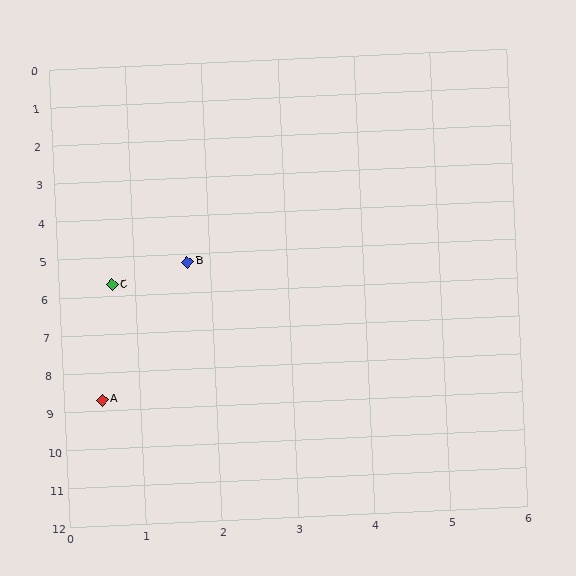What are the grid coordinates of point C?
Point C is at approximately (0.7, 5.7).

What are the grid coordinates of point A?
Point A is at approximately (0.5, 8.7).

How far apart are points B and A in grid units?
Points B and A are about 3.7 grid units apart.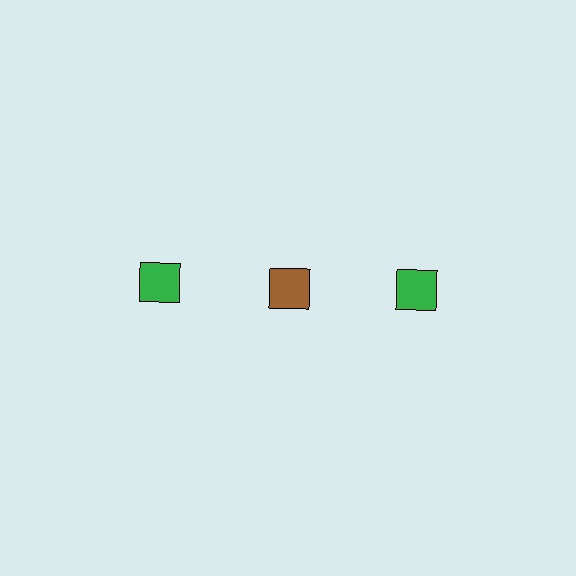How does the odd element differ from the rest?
It has a different color: brown instead of green.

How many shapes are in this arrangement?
There are 3 shapes arranged in a grid pattern.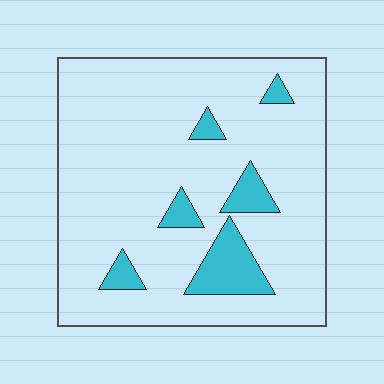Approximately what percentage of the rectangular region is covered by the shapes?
Approximately 10%.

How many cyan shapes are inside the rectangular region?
6.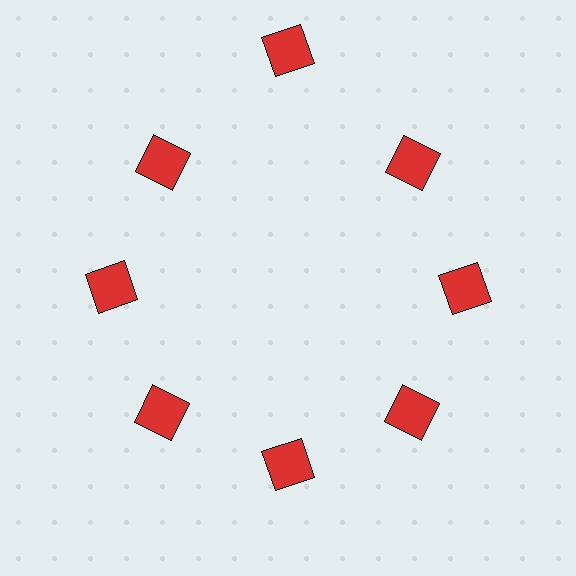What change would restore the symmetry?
The symmetry would be restored by moving it inward, back onto the ring so that all 8 squares sit at equal angles and equal distance from the center.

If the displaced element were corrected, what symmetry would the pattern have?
It would have 8-fold rotational symmetry — the pattern would map onto itself every 45 degrees.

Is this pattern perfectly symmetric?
No. The 8 red squares are arranged in a ring, but one element near the 12 o'clock position is pushed outward from the center, breaking the 8-fold rotational symmetry.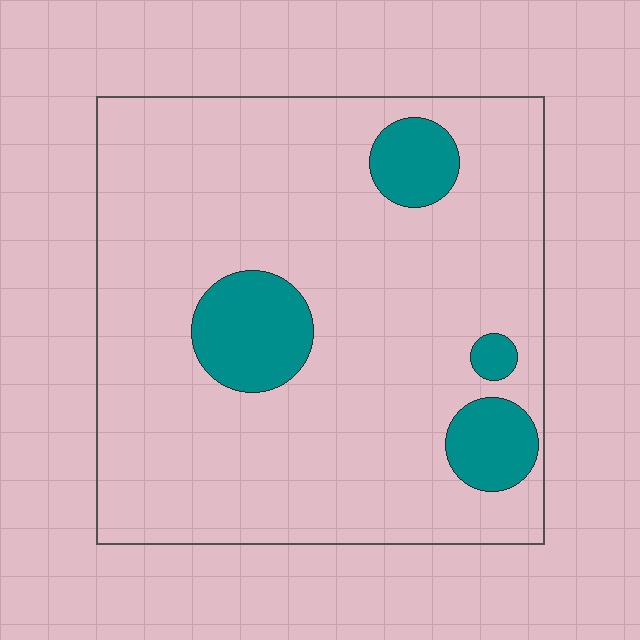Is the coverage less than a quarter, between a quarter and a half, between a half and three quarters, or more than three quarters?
Less than a quarter.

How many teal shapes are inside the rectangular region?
4.